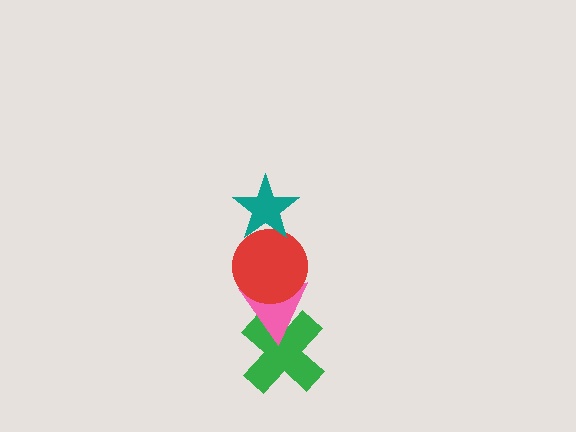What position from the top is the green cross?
The green cross is 4th from the top.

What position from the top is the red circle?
The red circle is 2nd from the top.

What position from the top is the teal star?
The teal star is 1st from the top.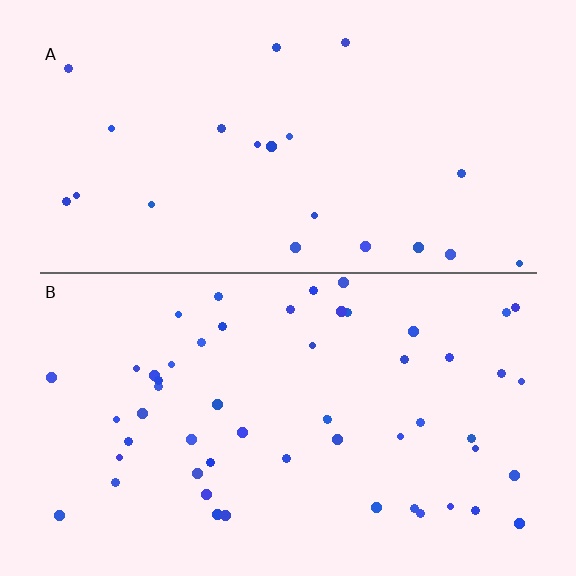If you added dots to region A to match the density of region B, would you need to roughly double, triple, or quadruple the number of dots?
Approximately triple.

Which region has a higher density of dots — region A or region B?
B (the bottom).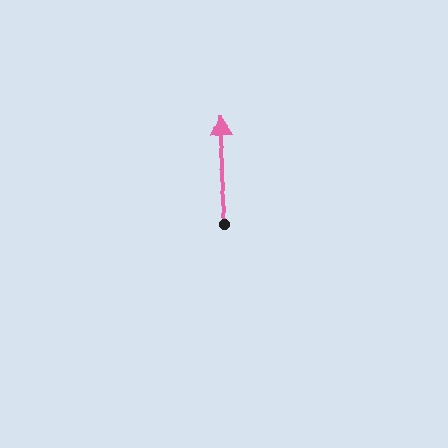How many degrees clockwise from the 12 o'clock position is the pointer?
Approximately 356 degrees.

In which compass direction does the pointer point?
North.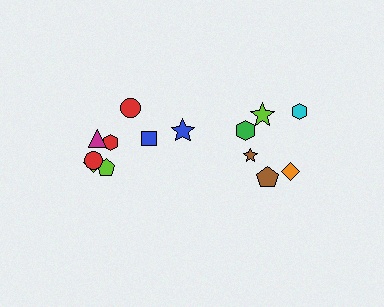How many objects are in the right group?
There are 6 objects.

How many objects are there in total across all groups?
There are 14 objects.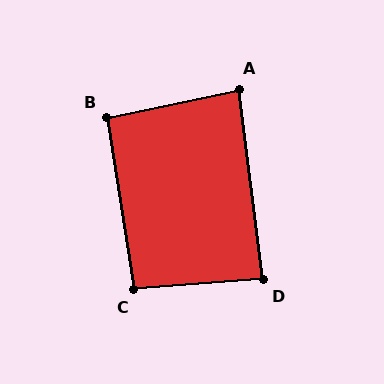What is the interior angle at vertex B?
Approximately 93 degrees (approximately right).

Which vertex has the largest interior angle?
C, at approximately 95 degrees.